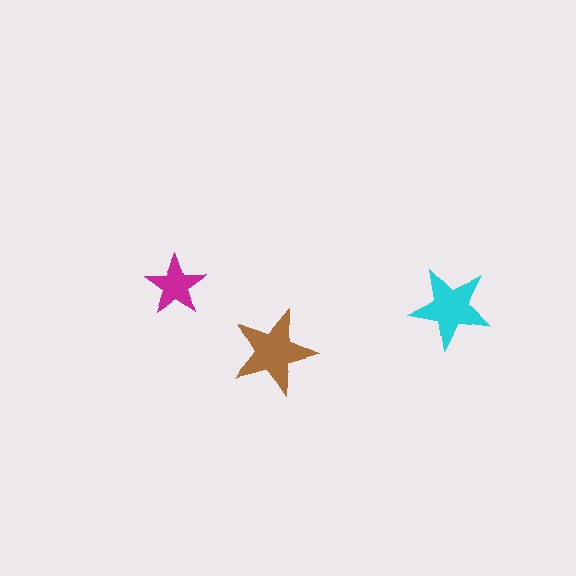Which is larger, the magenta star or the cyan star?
The cyan one.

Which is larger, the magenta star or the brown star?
The brown one.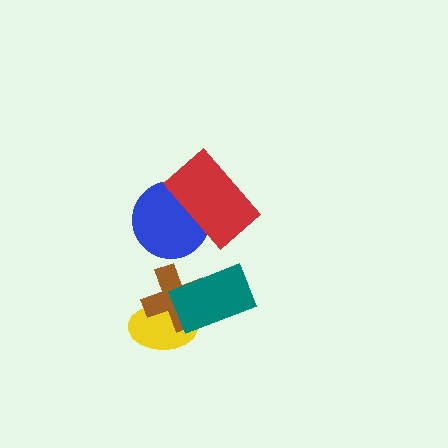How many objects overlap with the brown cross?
2 objects overlap with the brown cross.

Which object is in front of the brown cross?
The teal rectangle is in front of the brown cross.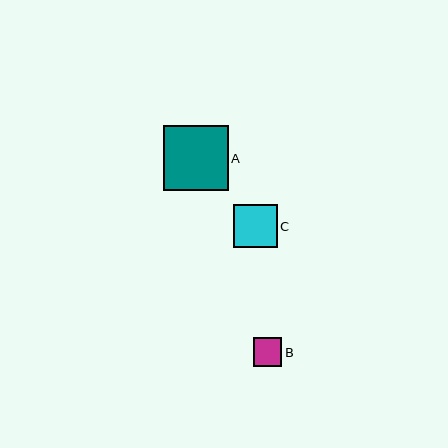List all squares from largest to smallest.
From largest to smallest: A, C, B.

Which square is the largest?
Square A is the largest with a size of approximately 65 pixels.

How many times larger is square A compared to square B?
Square A is approximately 2.3 times the size of square B.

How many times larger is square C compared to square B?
Square C is approximately 1.5 times the size of square B.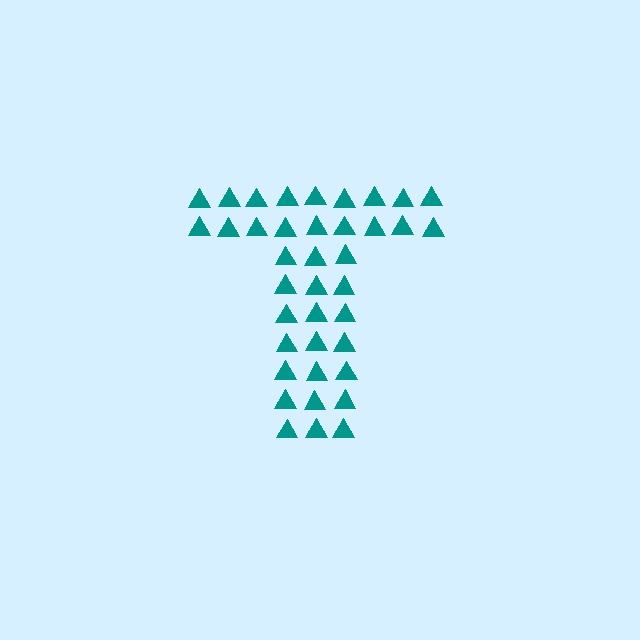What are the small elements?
The small elements are triangles.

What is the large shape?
The large shape is the letter T.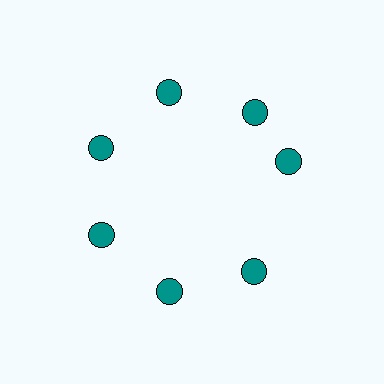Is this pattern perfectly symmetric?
No. The 7 teal circles are arranged in a ring, but one element near the 3 o'clock position is rotated out of alignment along the ring, breaking the 7-fold rotational symmetry.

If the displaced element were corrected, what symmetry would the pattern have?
It would have 7-fold rotational symmetry — the pattern would map onto itself every 51 degrees.